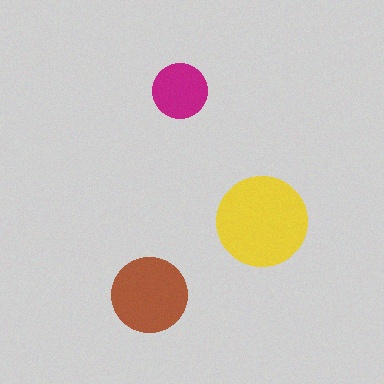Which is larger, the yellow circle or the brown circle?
The yellow one.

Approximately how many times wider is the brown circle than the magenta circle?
About 1.5 times wider.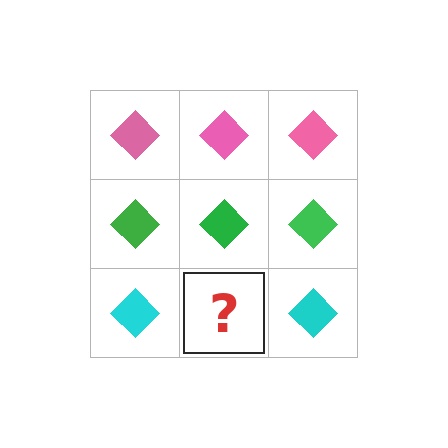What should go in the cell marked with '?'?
The missing cell should contain a cyan diamond.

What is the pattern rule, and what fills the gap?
The rule is that each row has a consistent color. The gap should be filled with a cyan diamond.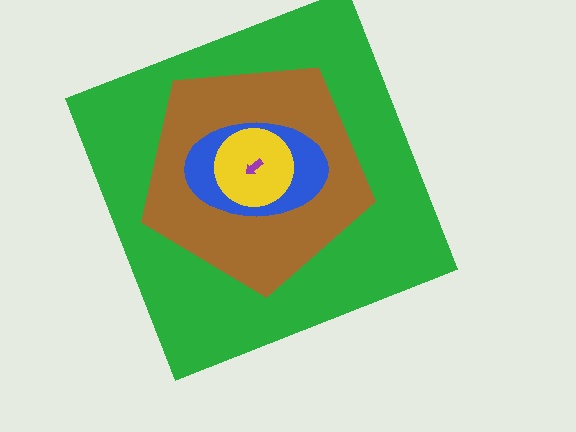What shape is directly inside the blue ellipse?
The yellow circle.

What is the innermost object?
The purple arrow.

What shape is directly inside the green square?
The brown pentagon.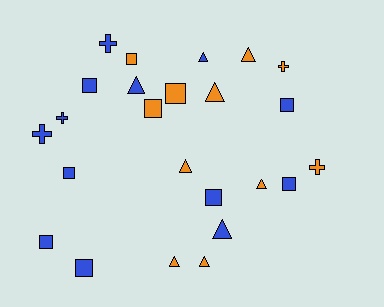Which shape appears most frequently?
Square, with 10 objects.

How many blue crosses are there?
There are 3 blue crosses.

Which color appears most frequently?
Blue, with 13 objects.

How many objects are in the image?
There are 24 objects.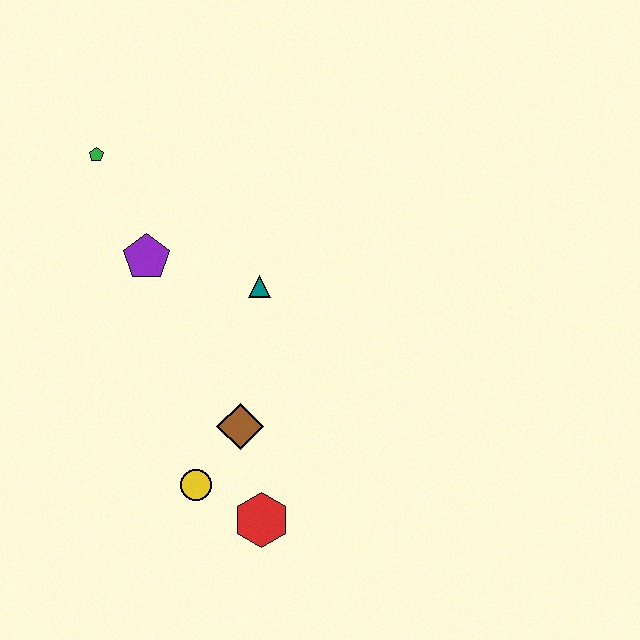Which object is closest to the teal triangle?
The purple pentagon is closest to the teal triangle.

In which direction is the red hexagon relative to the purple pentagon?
The red hexagon is below the purple pentagon.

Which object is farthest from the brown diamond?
The green pentagon is farthest from the brown diamond.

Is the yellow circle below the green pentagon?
Yes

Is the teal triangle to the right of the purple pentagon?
Yes